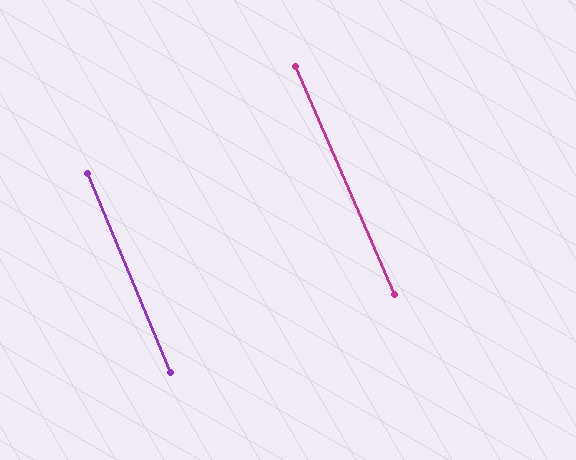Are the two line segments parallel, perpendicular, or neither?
Parallel — their directions differ by only 1.0°.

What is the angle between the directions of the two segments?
Approximately 1 degree.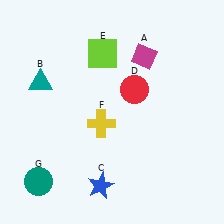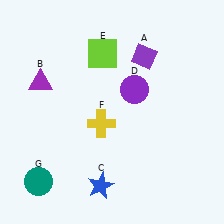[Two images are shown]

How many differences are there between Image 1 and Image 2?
There are 3 differences between the two images.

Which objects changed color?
A changed from magenta to purple. B changed from teal to purple. D changed from red to purple.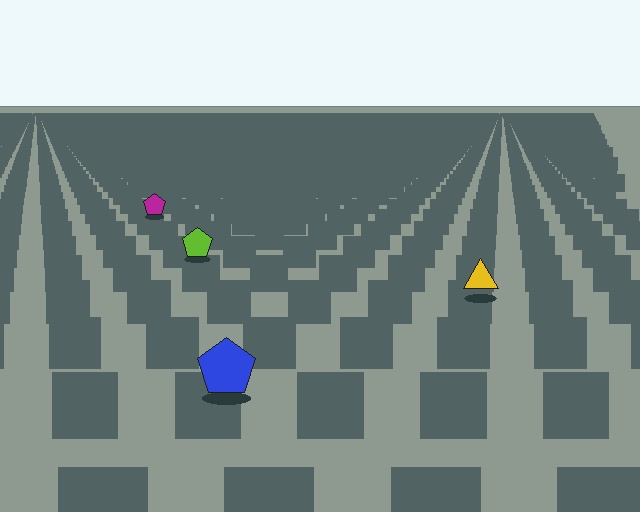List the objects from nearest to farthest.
From nearest to farthest: the blue pentagon, the yellow triangle, the lime pentagon, the magenta pentagon.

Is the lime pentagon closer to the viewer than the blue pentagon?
No. The blue pentagon is closer — you can tell from the texture gradient: the ground texture is coarser near it.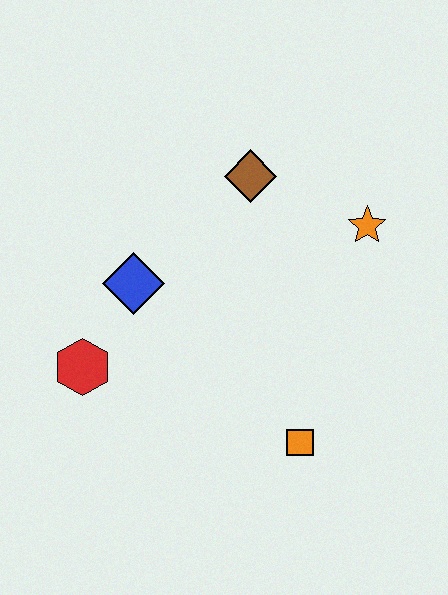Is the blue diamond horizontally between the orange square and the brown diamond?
No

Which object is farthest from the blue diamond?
The orange star is farthest from the blue diamond.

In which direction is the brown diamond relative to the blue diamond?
The brown diamond is to the right of the blue diamond.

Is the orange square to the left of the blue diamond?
No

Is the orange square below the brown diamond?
Yes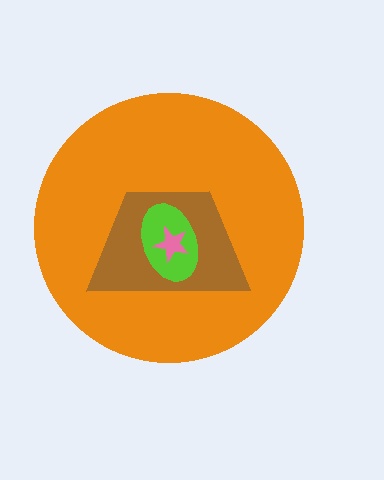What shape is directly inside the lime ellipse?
The pink star.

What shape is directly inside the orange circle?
The brown trapezoid.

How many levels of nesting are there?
4.